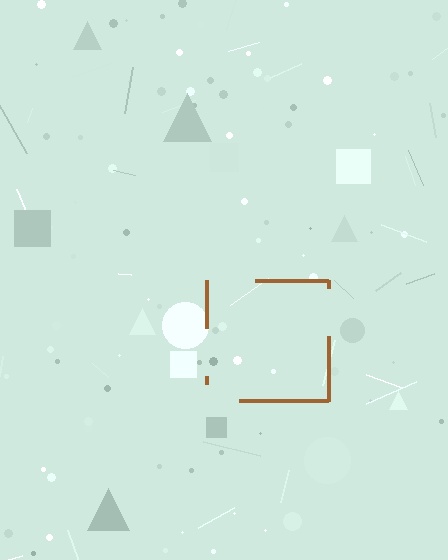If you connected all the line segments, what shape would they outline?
They would outline a square.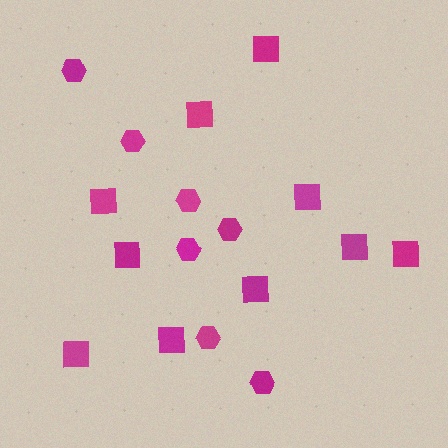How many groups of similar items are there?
There are 2 groups: one group of hexagons (7) and one group of squares (10).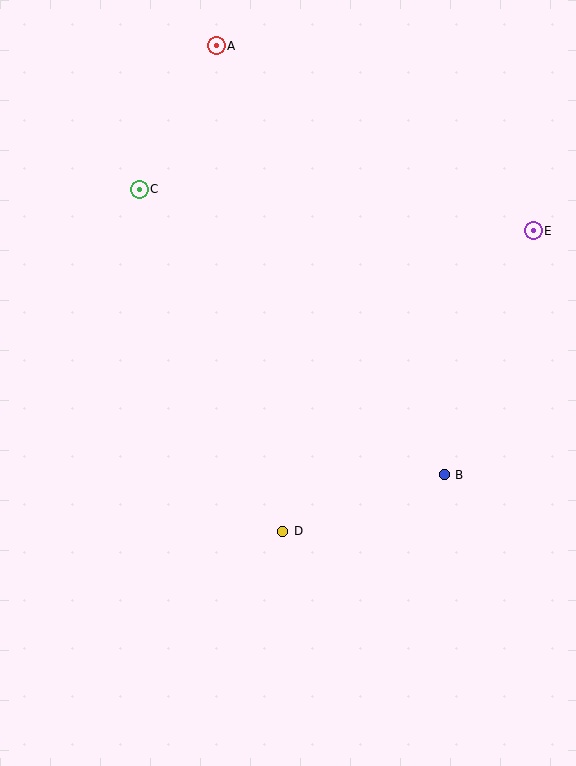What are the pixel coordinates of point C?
Point C is at (139, 190).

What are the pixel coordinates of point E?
Point E is at (533, 231).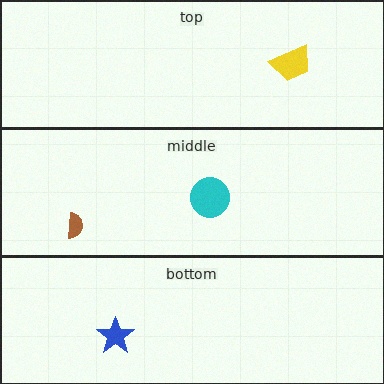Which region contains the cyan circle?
The middle region.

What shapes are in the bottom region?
The blue star.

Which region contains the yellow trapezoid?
The top region.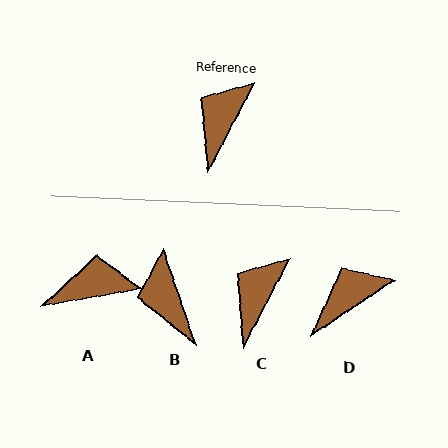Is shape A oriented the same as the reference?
No, it is off by about 53 degrees.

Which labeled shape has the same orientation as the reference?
C.